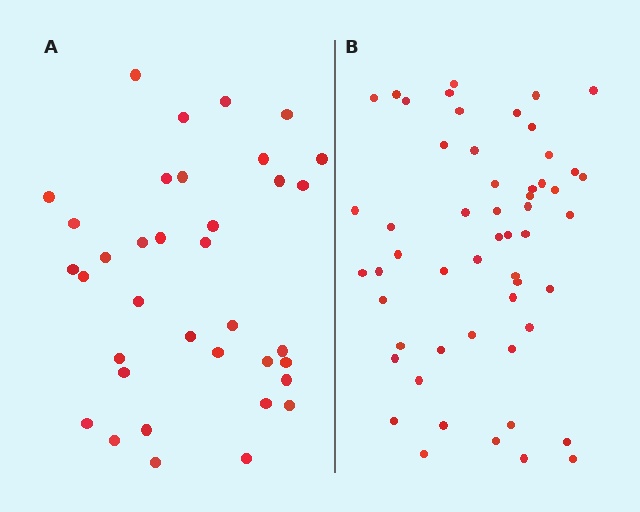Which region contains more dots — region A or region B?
Region B (the right region) has more dots.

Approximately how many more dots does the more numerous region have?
Region B has approximately 20 more dots than region A.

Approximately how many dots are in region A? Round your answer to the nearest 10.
About 40 dots. (The exact count is 36, which rounds to 40.)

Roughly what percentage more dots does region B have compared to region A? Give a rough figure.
About 50% more.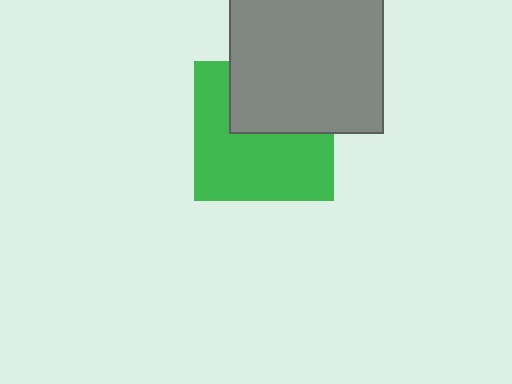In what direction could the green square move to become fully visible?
The green square could move down. That would shift it out from behind the gray square entirely.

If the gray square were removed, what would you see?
You would see the complete green square.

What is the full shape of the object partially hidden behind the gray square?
The partially hidden object is a green square.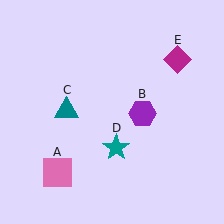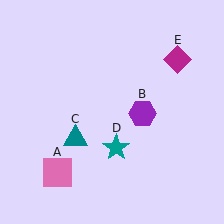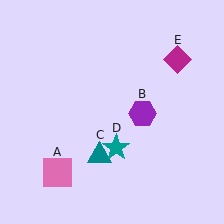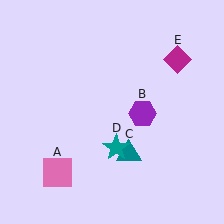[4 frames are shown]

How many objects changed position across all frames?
1 object changed position: teal triangle (object C).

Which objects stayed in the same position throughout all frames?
Pink square (object A) and purple hexagon (object B) and teal star (object D) and magenta diamond (object E) remained stationary.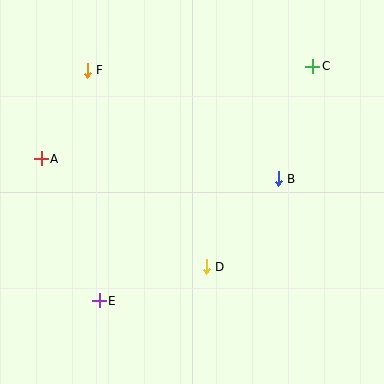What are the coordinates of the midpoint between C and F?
The midpoint between C and F is at (200, 68).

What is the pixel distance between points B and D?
The distance between B and D is 114 pixels.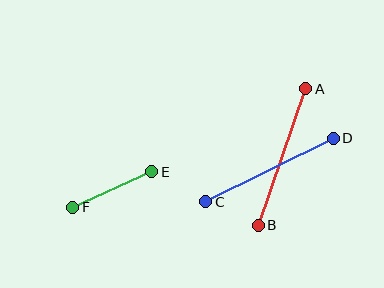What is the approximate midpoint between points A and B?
The midpoint is at approximately (282, 157) pixels.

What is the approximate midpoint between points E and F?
The midpoint is at approximately (112, 189) pixels.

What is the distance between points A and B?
The distance is approximately 144 pixels.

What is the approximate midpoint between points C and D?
The midpoint is at approximately (270, 170) pixels.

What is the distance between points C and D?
The distance is approximately 142 pixels.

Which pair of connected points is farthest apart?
Points A and B are farthest apart.